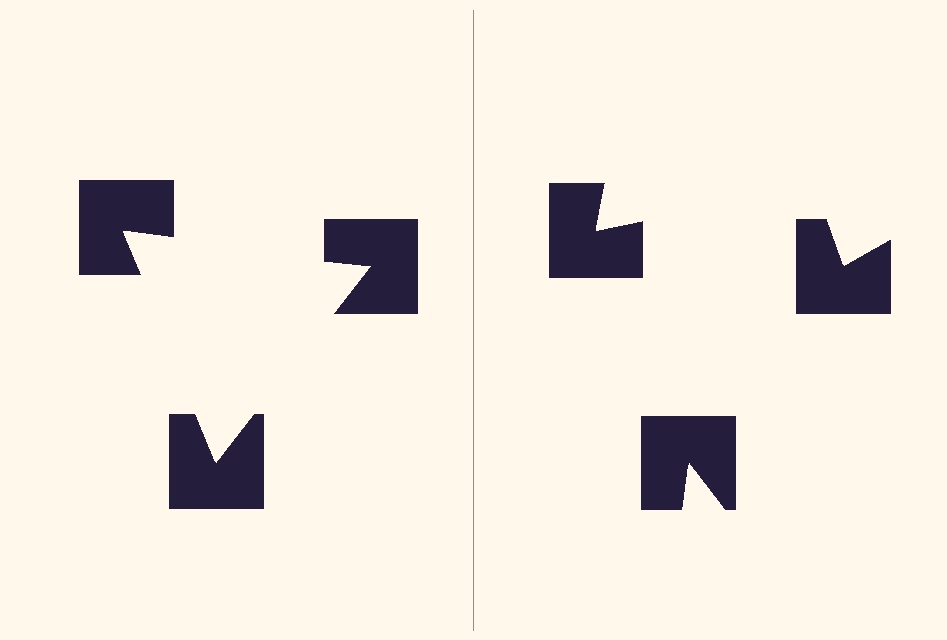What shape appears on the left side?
An illusory triangle.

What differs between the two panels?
The notched squares are positioned identically on both sides; only the wedge orientations differ. On the left they align to a triangle; on the right they are misaligned.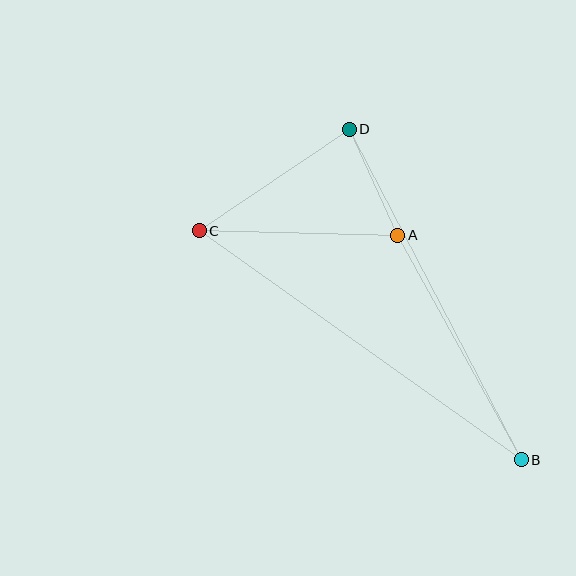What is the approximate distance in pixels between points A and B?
The distance between A and B is approximately 256 pixels.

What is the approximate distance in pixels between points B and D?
The distance between B and D is approximately 373 pixels.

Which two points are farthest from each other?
Points B and C are farthest from each other.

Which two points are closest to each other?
Points A and D are closest to each other.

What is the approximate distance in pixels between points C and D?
The distance between C and D is approximately 181 pixels.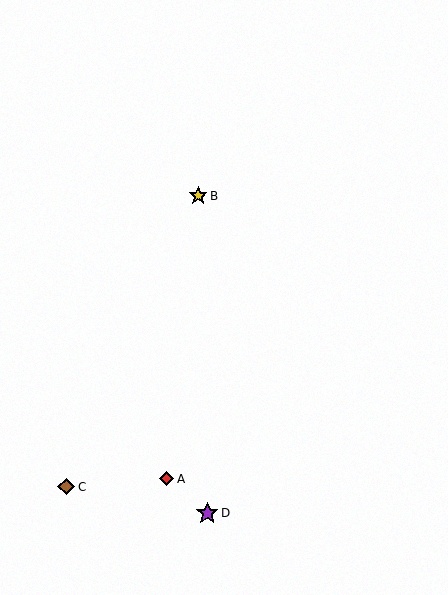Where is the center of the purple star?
The center of the purple star is at (207, 513).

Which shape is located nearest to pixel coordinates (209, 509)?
The purple star (labeled D) at (207, 513) is nearest to that location.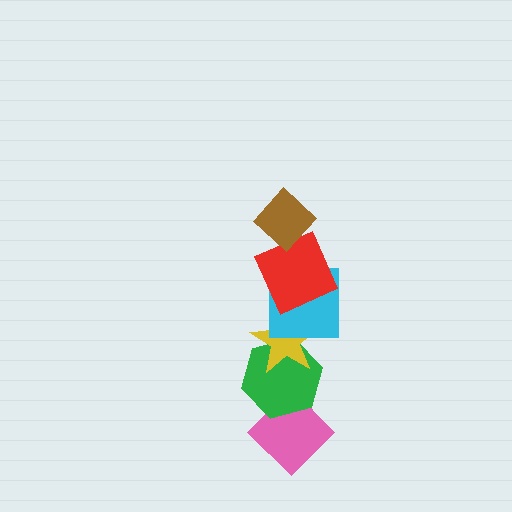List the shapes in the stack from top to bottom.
From top to bottom: the brown diamond, the red square, the cyan square, the yellow star, the green hexagon, the pink diamond.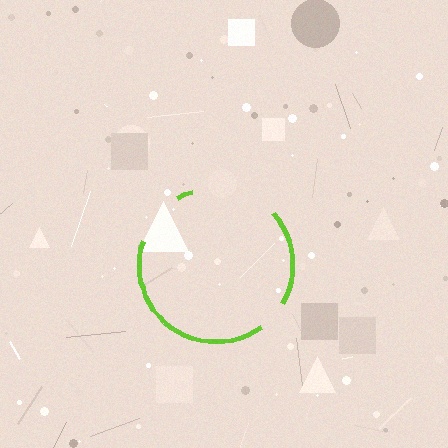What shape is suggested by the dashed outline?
The dashed outline suggests a circle.